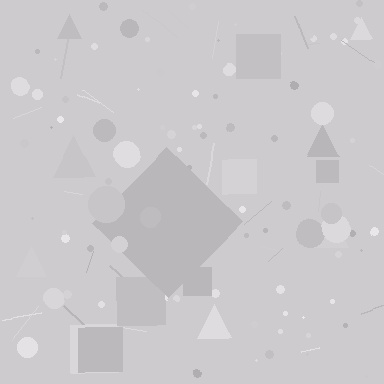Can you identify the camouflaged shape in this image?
The camouflaged shape is a diamond.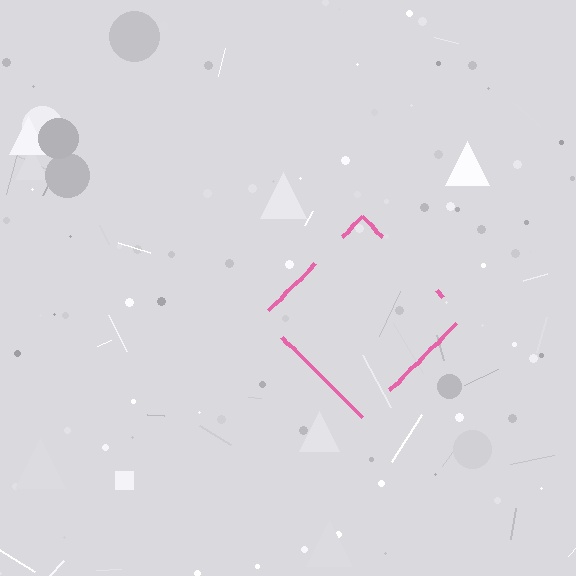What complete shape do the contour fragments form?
The contour fragments form a diamond.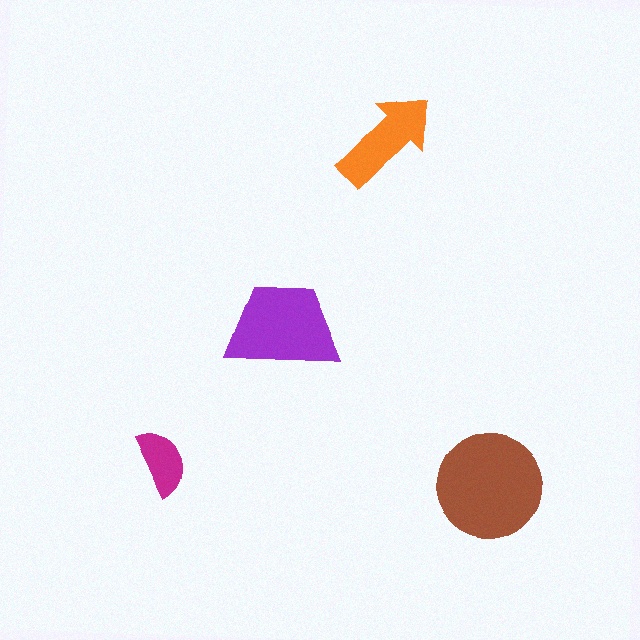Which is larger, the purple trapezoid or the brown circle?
The brown circle.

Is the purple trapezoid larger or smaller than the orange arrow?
Larger.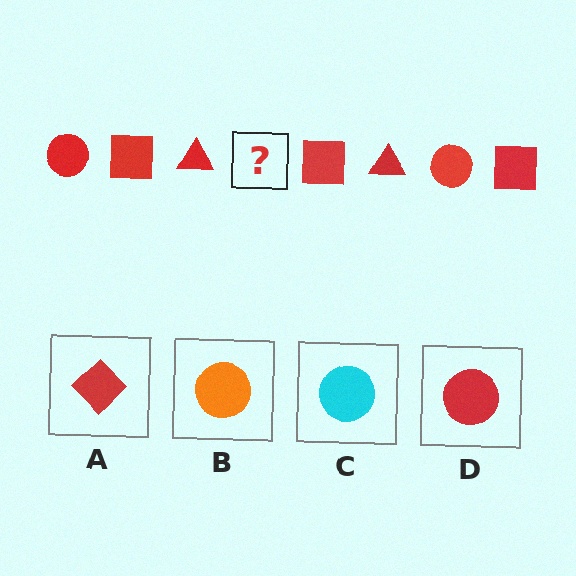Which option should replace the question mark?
Option D.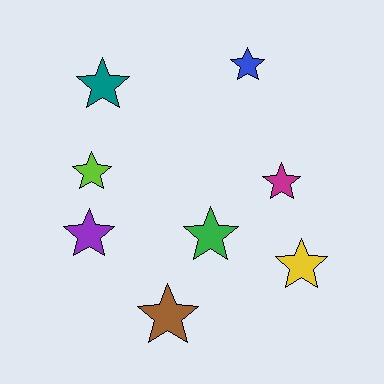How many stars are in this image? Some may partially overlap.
There are 8 stars.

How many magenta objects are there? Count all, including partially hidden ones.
There is 1 magenta object.